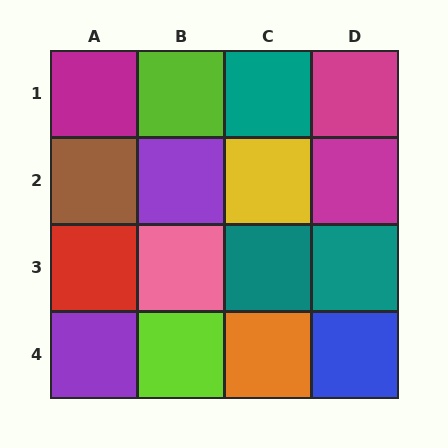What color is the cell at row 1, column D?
Magenta.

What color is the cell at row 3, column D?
Teal.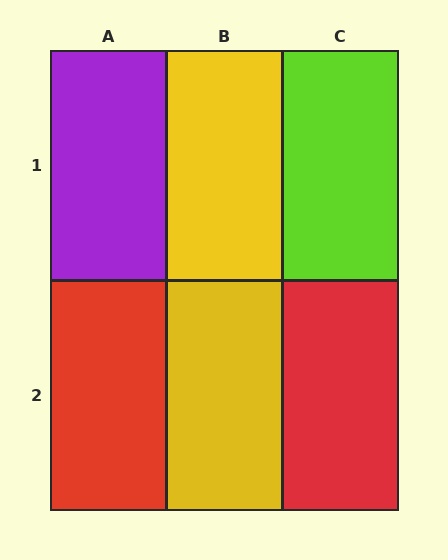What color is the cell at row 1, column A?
Purple.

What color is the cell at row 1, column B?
Yellow.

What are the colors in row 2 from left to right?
Red, yellow, red.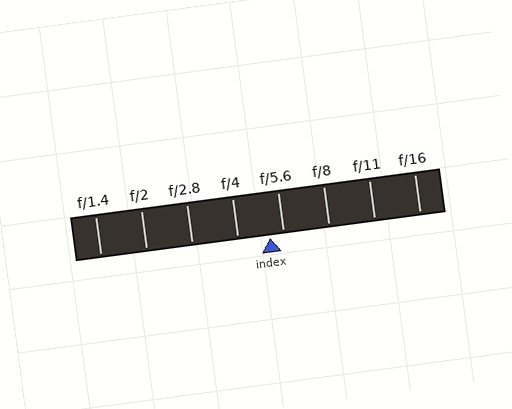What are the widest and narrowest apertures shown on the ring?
The widest aperture shown is f/1.4 and the narrowest is f/16.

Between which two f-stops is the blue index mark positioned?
The index mark is between f/4 and f/5.6.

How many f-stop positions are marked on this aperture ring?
There are 8 f-stop positions marked.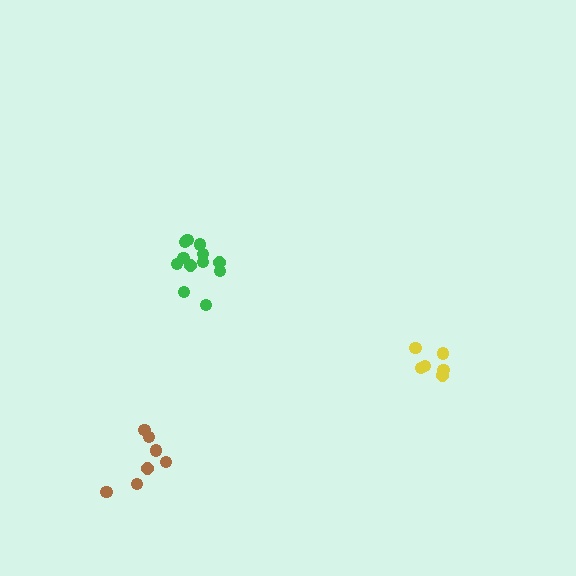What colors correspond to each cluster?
The clusters are colored: yellow, brown, green.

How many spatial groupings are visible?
There are 3 spatial groupings.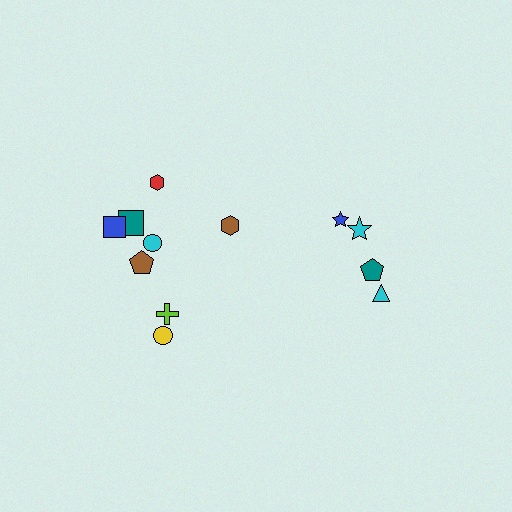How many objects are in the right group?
There are 4 objects.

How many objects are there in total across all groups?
There are 12 objects.